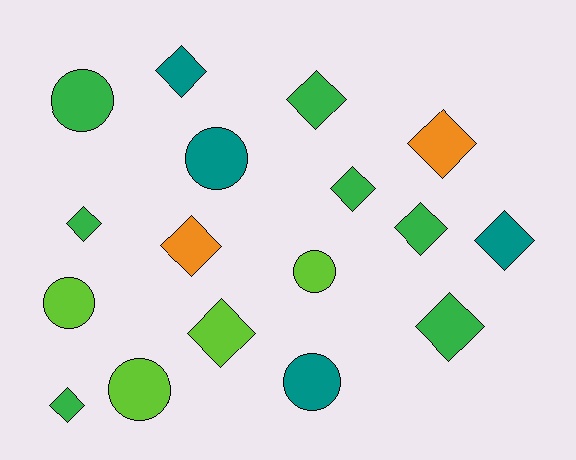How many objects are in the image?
There are 17 objects.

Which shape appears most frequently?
Diamond, with 11 objects.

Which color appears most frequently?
Green, with 7 objects.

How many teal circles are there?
There are 2 teal circles.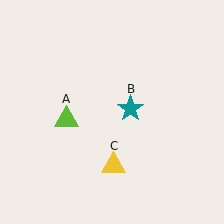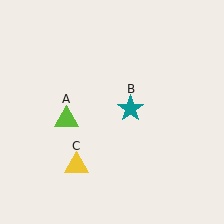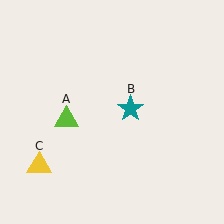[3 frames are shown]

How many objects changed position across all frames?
1 object changed position: yellow triangle (object C).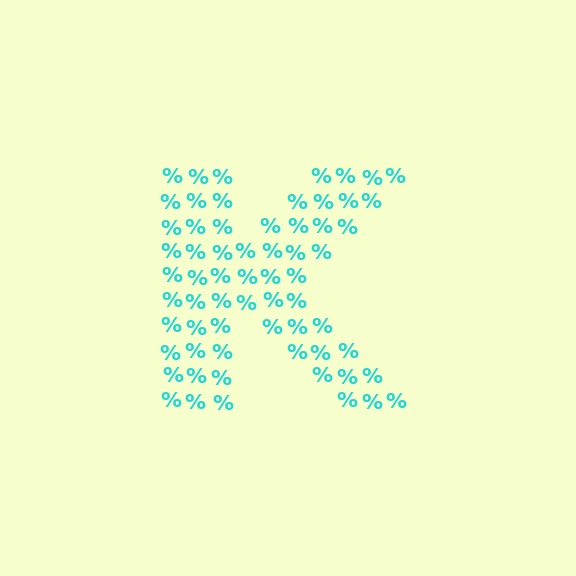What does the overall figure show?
The overall figure shows the letter K.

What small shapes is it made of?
It is made of small percent signs.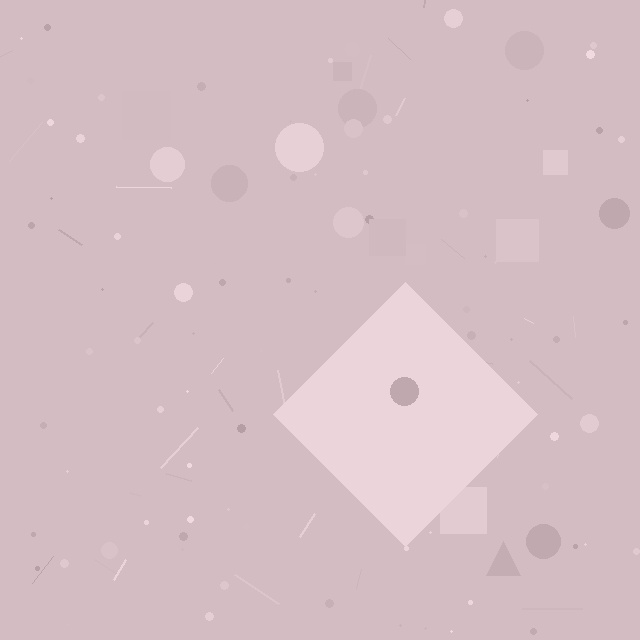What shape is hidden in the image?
A diamond is hidden in the image.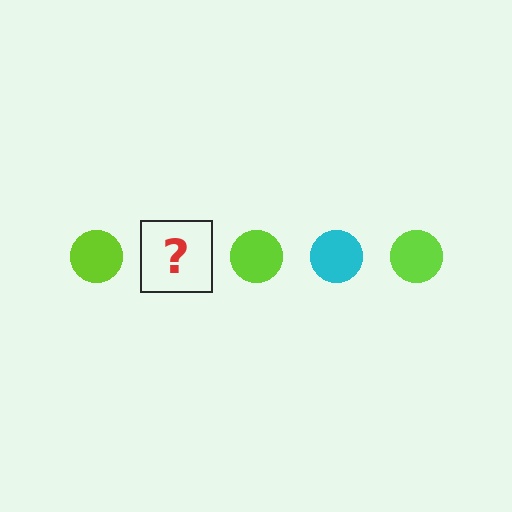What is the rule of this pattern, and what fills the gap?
The rule is that the pattern cycles through lime, cyan circles. The gap should be filled with a cyan circle.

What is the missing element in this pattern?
The missing element is a cyan circle.